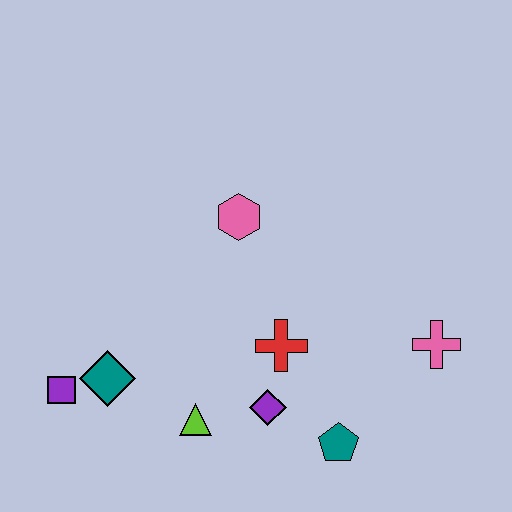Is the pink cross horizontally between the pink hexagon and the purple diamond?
No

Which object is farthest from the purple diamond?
The purple square is farthest from the purple diamond.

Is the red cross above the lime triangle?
Yes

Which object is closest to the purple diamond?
The red cross is closest to the purple diamond.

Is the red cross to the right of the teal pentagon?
No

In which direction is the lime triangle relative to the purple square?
The lime triangle is to the right of the purple square.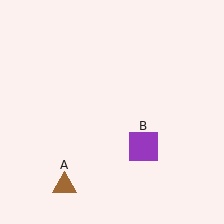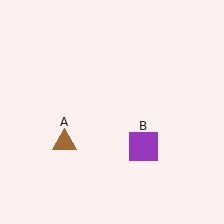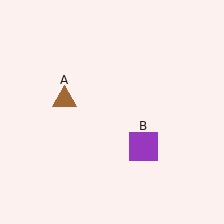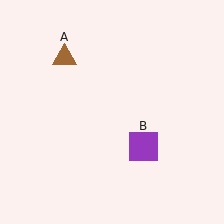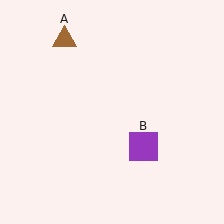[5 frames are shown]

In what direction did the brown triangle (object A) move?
The brown triangle (object A) moved up.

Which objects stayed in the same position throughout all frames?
Purple square (object B) remained stationary.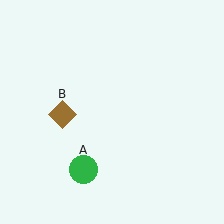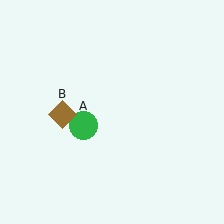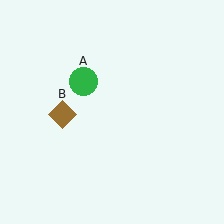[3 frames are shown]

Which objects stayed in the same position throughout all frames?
Brown diamond (object B) remained stationary.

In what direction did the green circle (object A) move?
The green circle (object A) moved up.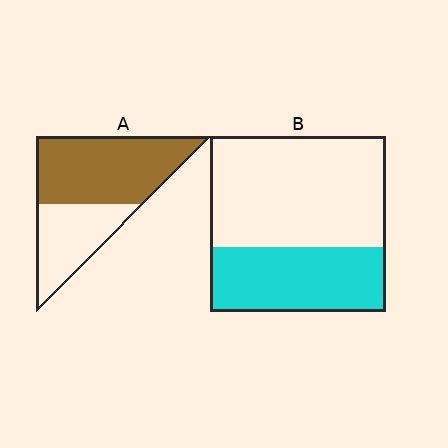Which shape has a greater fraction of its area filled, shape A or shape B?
Shape A.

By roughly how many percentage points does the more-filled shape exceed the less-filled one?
By roughly 25 percentage points (A over B).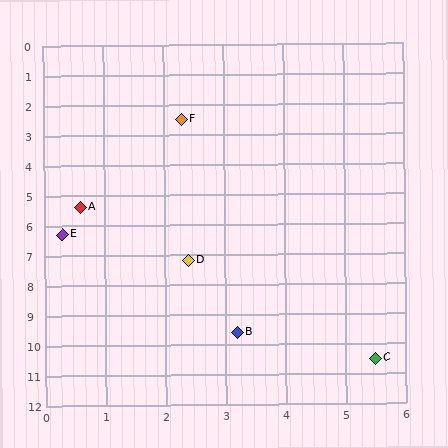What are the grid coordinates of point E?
Point E is at approximately (0.3, 6.3).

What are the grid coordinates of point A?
Point A is at approximately (0.6, 5.4).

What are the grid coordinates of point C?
Point C is at approximately (5.5, 10.5).